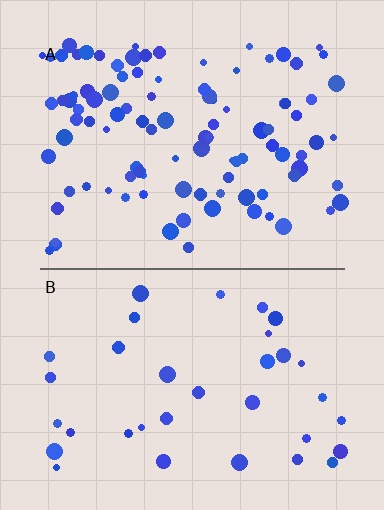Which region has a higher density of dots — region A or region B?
A (the top).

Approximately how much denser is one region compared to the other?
Approximately 2.8× — region A over region B.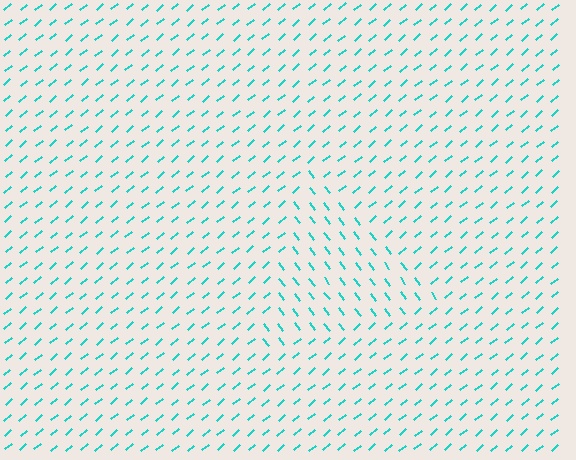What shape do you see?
I see a triangle.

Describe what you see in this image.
The image is filled with small cyan line segments. A triangle region in the image has lines oriented differently from the surrounding lines, creating a visible texture boundary.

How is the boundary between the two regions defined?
The boundary is defined purely by a change in line orientation (approximately 86 degrees difference). All lines are the same color and thickness.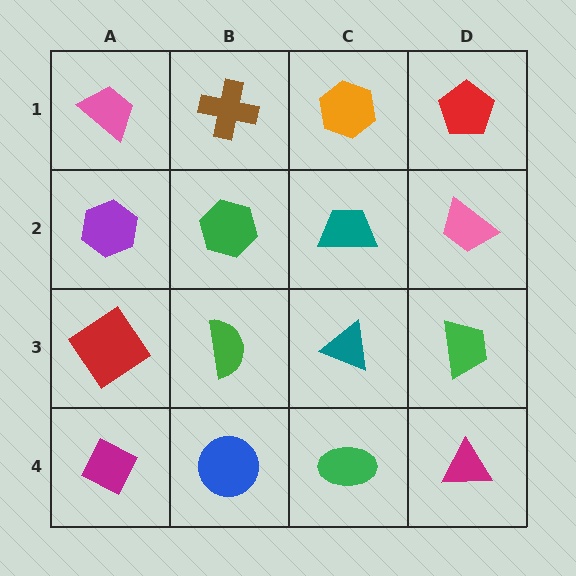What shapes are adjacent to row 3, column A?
A purple hexagon (row 2, column A), a magenta diamond (row 4, column A), a green semicircle (row 3, column B).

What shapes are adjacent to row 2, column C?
An orange hexagon (row 1, column C), a teal triangle (row 3, column C), a green hexagon (row 2, column B), a pink trapezoid (row 2, column D).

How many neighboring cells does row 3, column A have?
3.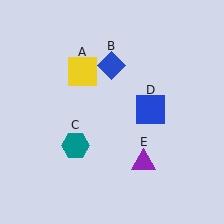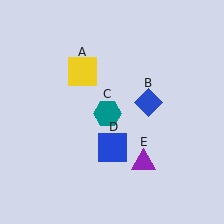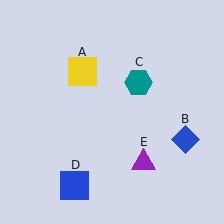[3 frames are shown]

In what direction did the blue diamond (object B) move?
The blue diamond (object B) moved down and to the right.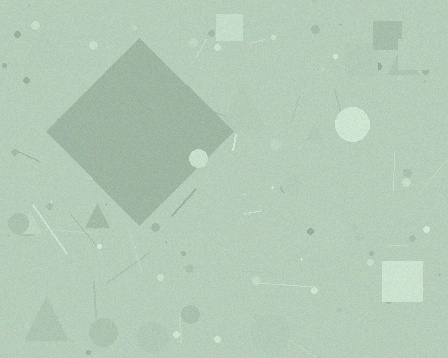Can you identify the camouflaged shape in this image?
The camouflaged shape is a diamond.